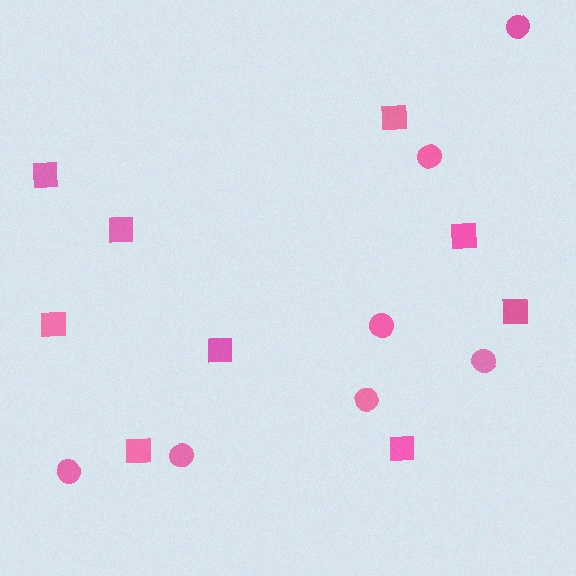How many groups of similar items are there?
There are 2 groups: one group of circles (7) and one group of squares (9).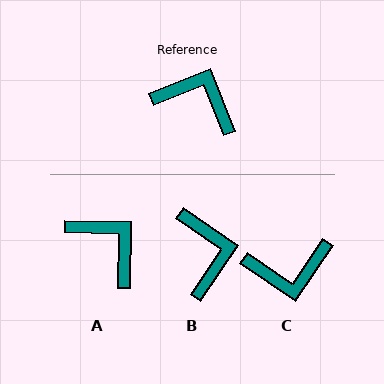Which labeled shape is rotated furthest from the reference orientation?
C, about 146 degrees away.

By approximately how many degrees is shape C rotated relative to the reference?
Approximately 146 degrees clockwise.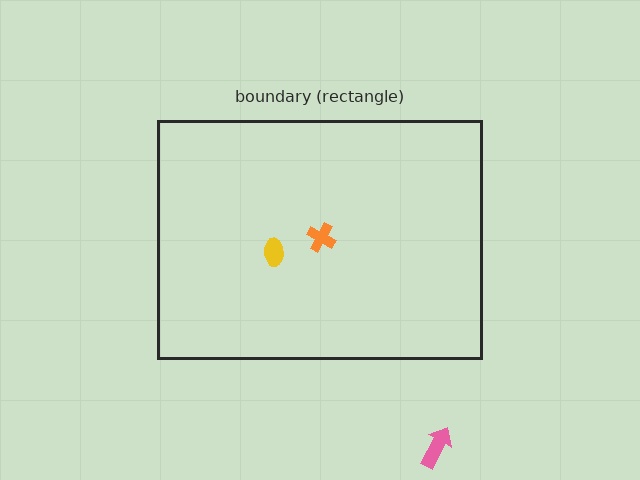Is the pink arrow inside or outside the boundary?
Outside.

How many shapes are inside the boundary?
2 inside, 1 outside.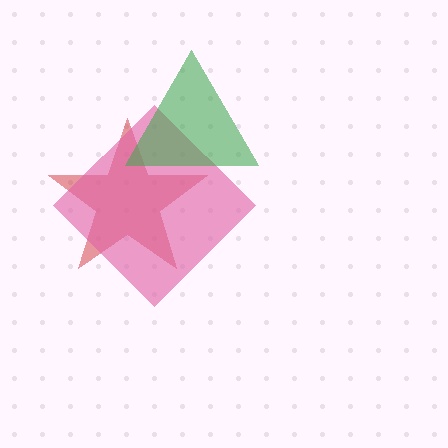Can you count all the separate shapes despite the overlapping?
Yes, there are 3 separate shapes.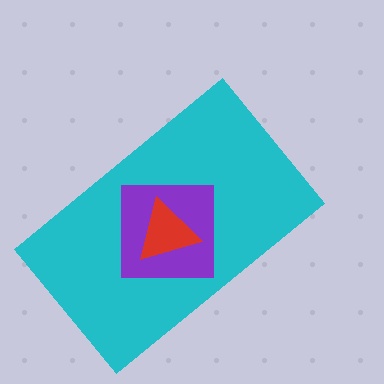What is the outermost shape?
The cyan rectangle.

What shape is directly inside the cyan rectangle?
The purple square.